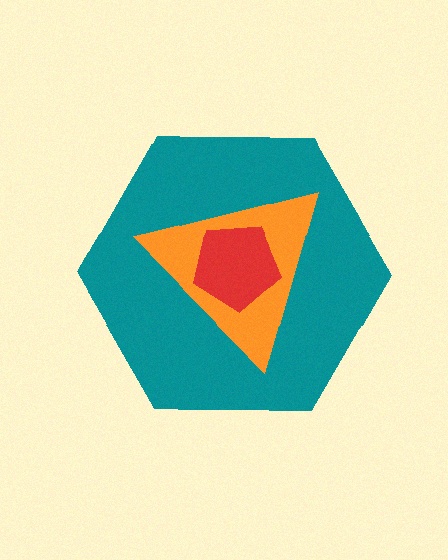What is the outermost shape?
The teal hexagon.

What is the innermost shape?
The red pentagon.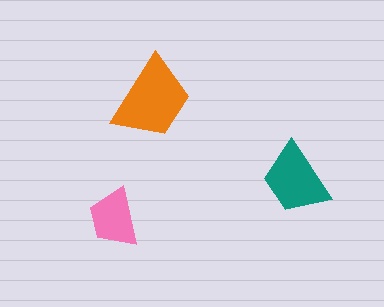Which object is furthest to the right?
The teal trapezoid is rightmost.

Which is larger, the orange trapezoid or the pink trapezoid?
The orange one.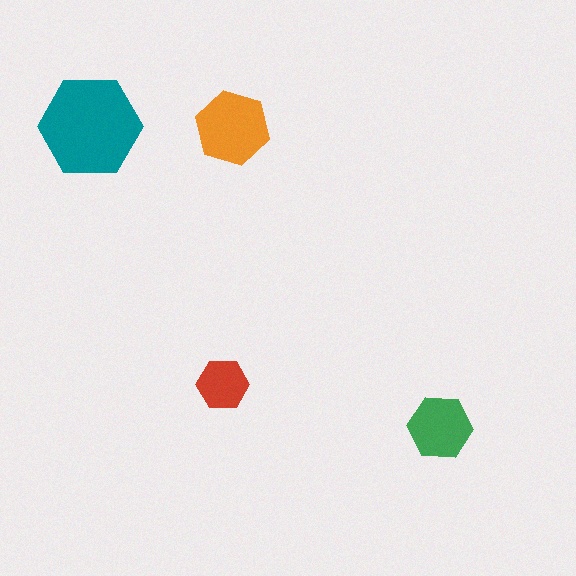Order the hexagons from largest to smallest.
the teal one, the orange one, the green one, the red one.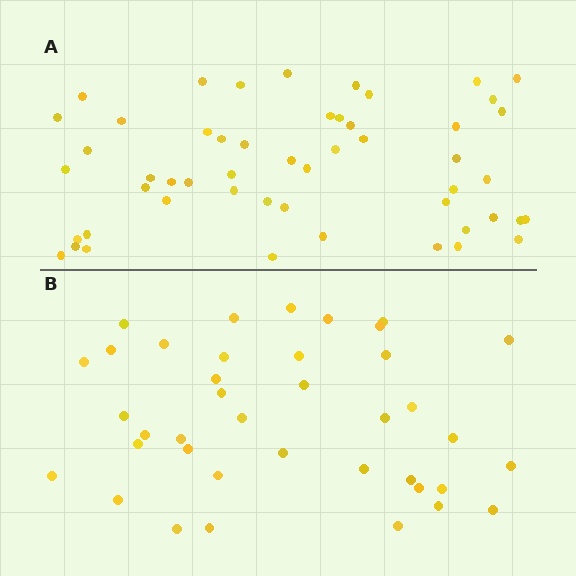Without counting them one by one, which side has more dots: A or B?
Region A (the top region) has more dots.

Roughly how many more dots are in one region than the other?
Region A has approximately 15 more dots than region B.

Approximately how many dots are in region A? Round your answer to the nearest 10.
About 50 dots. (The exact count is 52, which rounds to 50.)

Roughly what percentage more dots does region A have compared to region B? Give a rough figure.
About 35% more.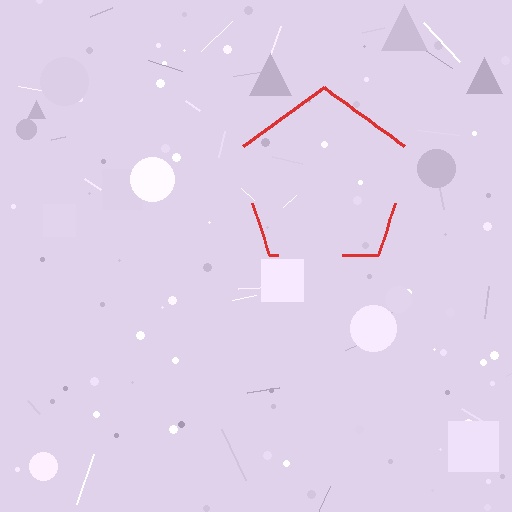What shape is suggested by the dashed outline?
The dashed outline suggests a pentagon.